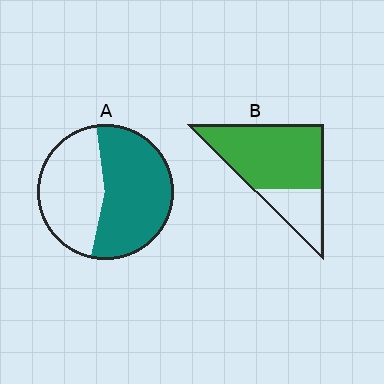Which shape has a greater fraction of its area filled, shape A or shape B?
Shape B.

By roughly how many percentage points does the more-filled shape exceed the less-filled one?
By roughly 15 percentage points (B over A).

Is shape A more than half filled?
Yes.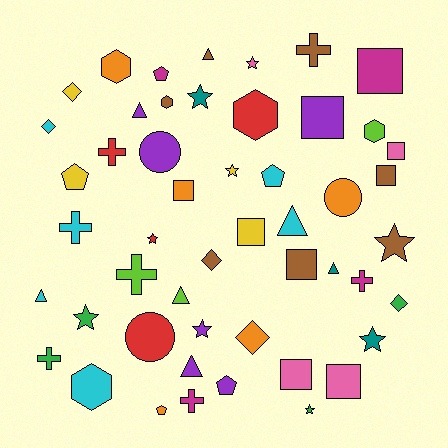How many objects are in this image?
There are 50 objects.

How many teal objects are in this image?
There are 3 teal objects.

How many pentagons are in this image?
There are 5 pentagons.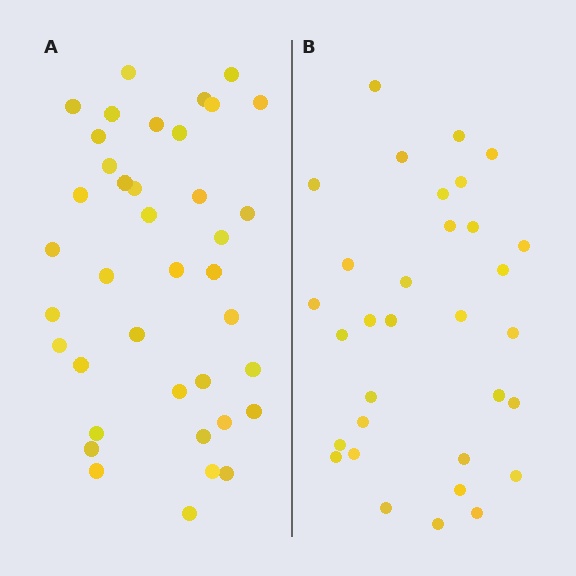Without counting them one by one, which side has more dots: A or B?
Region A (the left region) has more dots.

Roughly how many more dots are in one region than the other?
Region A has roughly 8 or so more dots than region B.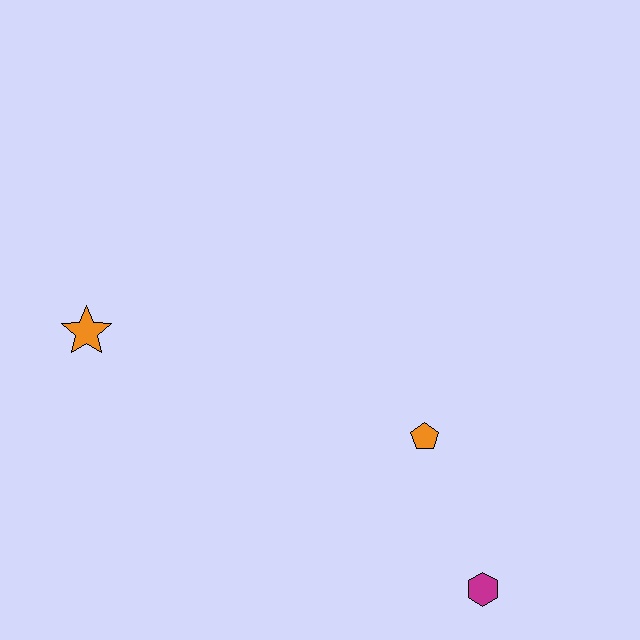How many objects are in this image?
There are 3 objects.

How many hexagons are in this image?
There is 1 hexagon.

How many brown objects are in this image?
There are no brown objects.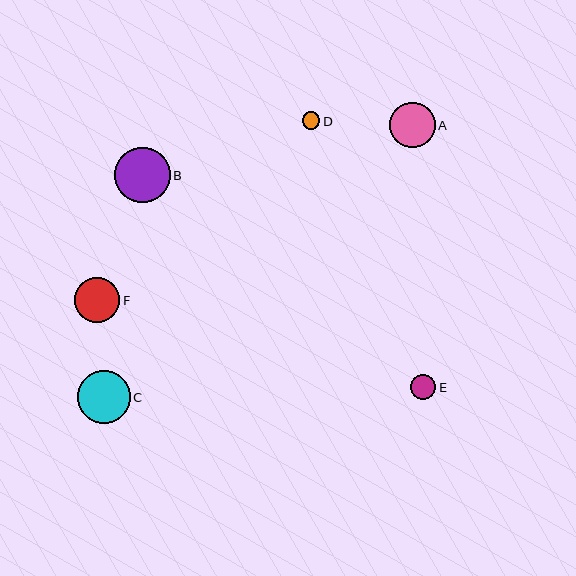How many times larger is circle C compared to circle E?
Circle C is approximately 2.1 times the size of circle E.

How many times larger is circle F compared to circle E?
Circle F is approximately 1.8 times the size of circle E.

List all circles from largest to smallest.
From largest to smallest: B, C, F, A, E, D.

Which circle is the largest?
Circle B is the largest with a size of approximately 55 pixels.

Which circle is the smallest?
Circle D is the smallest with a size of approximately 18 pixels.